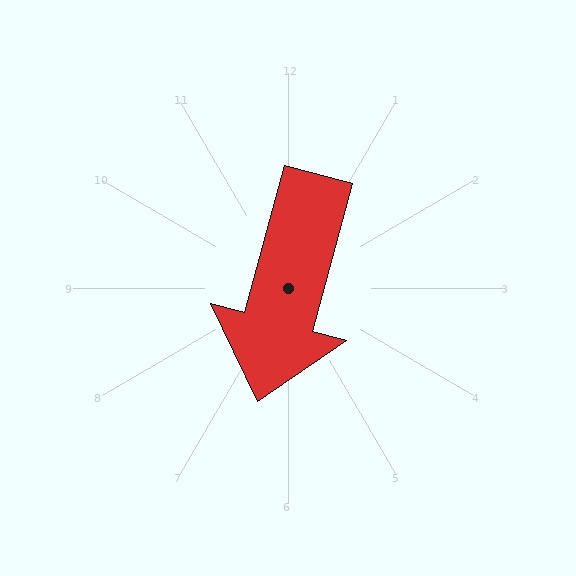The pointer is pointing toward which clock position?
Roughly 7 o'clock.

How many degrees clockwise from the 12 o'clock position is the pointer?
Approximately 195 degrees.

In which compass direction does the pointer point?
South.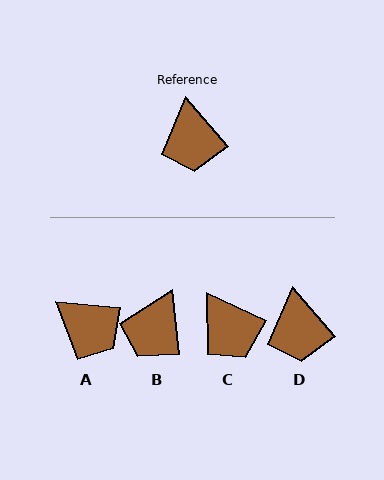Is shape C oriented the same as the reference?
No, it is off by about 24 degrees.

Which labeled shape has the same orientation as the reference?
D.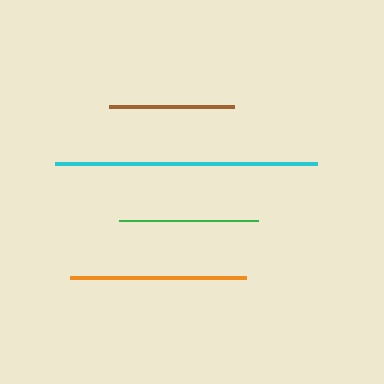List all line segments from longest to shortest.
From longest to shortest: cyan, orange, green, brown.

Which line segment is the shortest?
The brown line is the shortest at approximately 125 pixels.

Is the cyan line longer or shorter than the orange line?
The cyan line is longer than the orange line.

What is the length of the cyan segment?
The cyan segment is approximately 262 pixels long.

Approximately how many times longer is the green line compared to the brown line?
The green line is approximately 1.1 times the length of the brown line.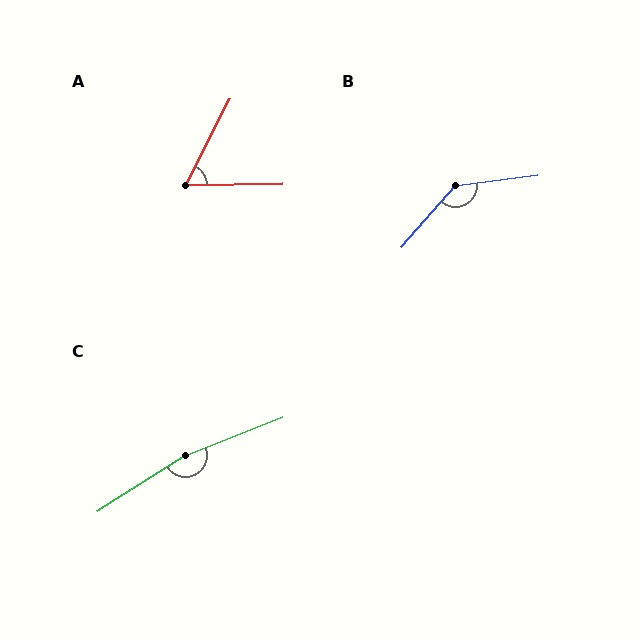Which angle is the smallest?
A, at approximately 62 degrees.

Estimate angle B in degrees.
Approximately 139 degrees.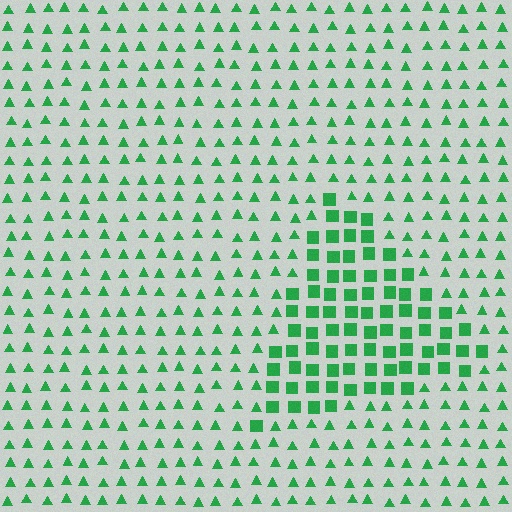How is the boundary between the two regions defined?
The boundary is defined by a change in element shape: squares inside vs. triangles outside. All elements share the same color and spacing.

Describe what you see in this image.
The image is filled with small green elements arranged in a uniform grid. A triangle-shaped region contains squares, while the surrounding area contains triangles. The boundary is defined purely by the change in element shape.